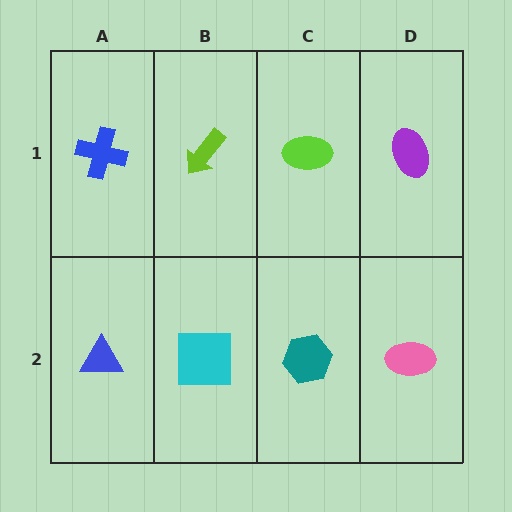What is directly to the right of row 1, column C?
A purple ellipse.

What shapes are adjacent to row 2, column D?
A purple ellipse (row 1, column D), a teal hexagon (row 2, column C).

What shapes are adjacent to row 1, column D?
A pink ellipse (row 2, column D), a lime ellipse (row 1, column C).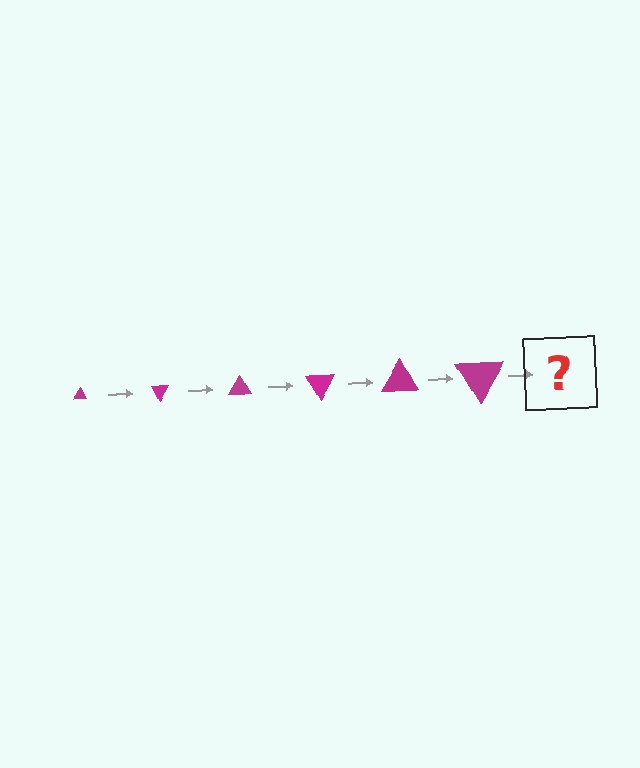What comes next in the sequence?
The next element should be a triangle, larger than the previous one and rotated 360 degrees from the start.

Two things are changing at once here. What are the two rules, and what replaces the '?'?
The two rules are that the triangle grows larger each step and it rotates 60 degrees each step. The '?' should be a triangle, larger than the previous one and rotated 360 degrees from the start.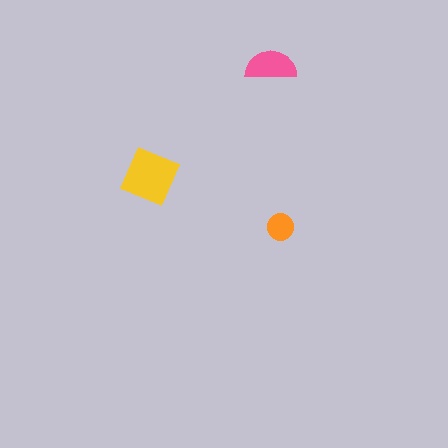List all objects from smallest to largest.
The orange circle, the pink semicircle, the yellow square.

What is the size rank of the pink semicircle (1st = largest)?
2nd.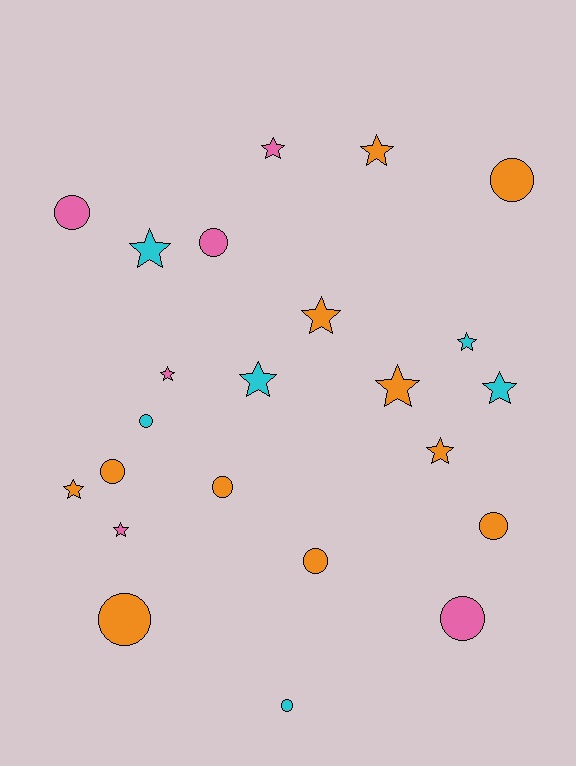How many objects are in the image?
There are 23 objects.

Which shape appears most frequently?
Star, with 12 objects.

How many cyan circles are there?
There are 2 cyan circles.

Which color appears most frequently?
Orange, with 11 objects.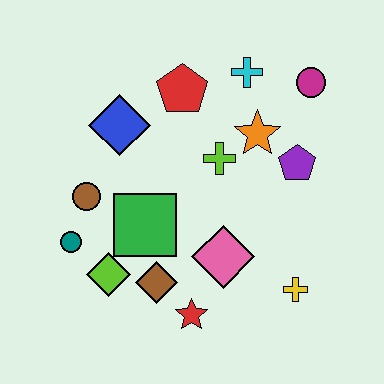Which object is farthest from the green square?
The magenta circle is farthest from the green square.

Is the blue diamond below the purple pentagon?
No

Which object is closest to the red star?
The brown diamond is closest to the red star.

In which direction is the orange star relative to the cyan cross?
The orange star is below the cyan cross.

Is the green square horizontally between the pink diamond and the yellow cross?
No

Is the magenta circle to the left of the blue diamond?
No